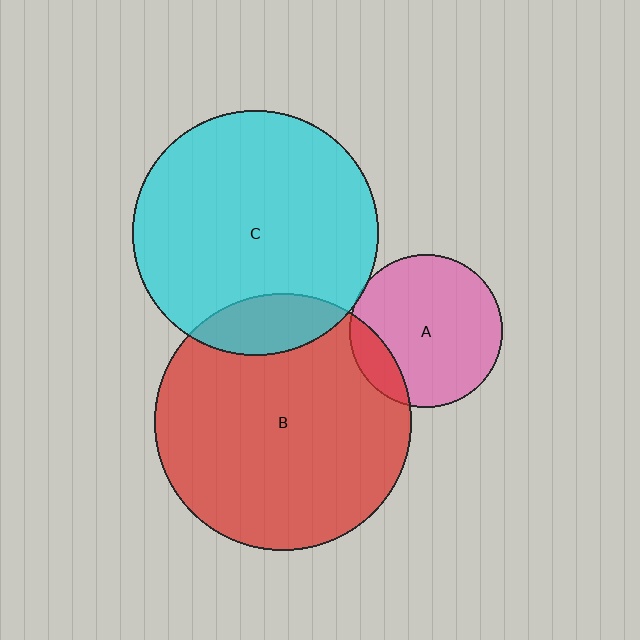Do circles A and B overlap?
Yes.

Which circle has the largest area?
Circle B (red).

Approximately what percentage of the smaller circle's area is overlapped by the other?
Approximately 15%.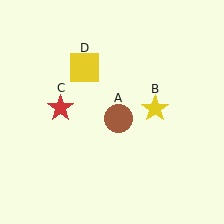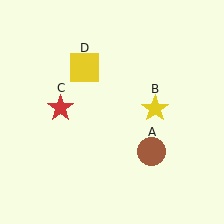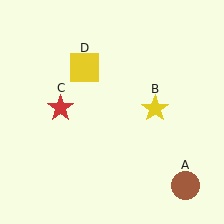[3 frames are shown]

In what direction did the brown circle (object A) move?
The brown circle (object A) moved down and to the right.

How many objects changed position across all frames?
1 object changed position: brown circle (object A).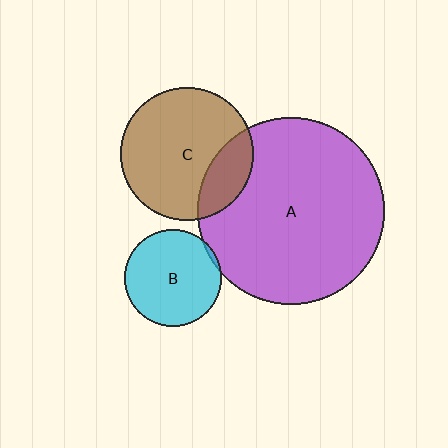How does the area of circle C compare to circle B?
Approximately 1.9 times.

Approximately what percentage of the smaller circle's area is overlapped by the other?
Approximately 5%.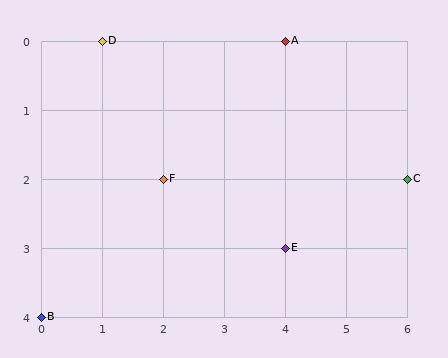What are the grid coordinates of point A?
Point A is at grid coordinates (4, 0).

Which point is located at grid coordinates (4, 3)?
Point E is at (4, 3).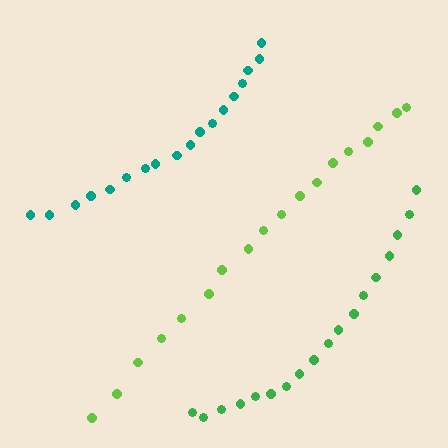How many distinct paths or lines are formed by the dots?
There are 3 distinct paths.